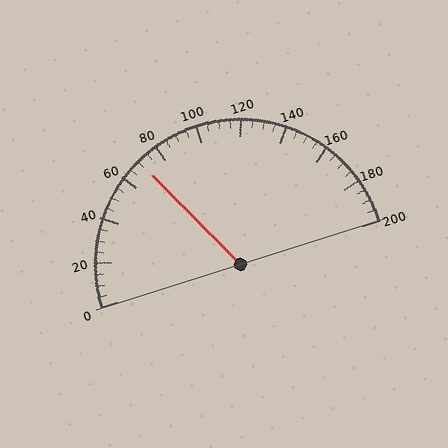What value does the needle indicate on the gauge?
The needle indicates approximately 70.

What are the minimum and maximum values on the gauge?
The gauge ranges from 0 to 200.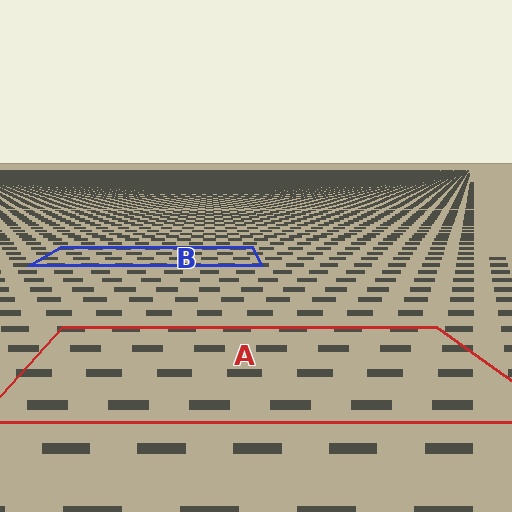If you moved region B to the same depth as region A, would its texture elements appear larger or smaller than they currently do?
They would appear larger. At a closer depth, the same texture elements are projected at a bigger on-screen size.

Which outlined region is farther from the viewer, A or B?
Region B is farther from the viewer — the texture elements inside it appear smaller and more densely packed.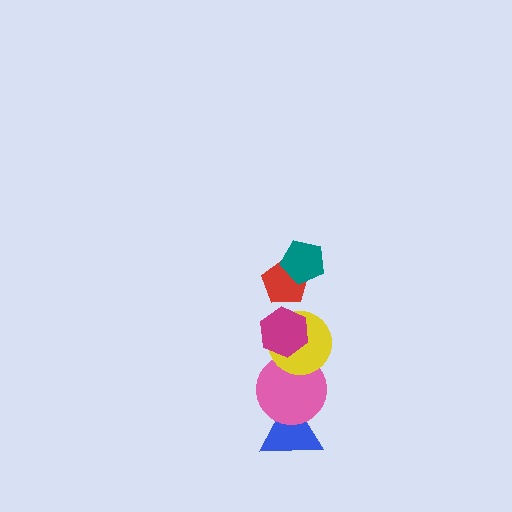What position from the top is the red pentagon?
The red pentagon is 2nd from the top.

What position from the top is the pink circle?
The pink circle is 5th from the top.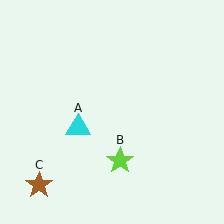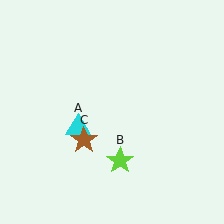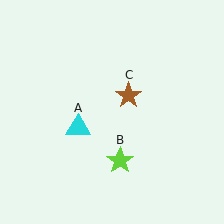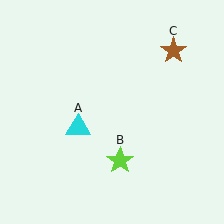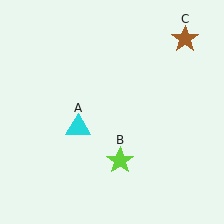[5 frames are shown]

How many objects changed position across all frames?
1 object changed position: brown star (object C).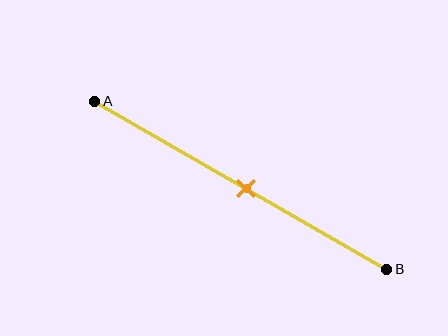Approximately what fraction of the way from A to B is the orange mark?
The orange mark is approximately 50% of the way from A to B.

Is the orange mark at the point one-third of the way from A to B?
No, the mark is at about 50% from A, not at the 33% one-third point.